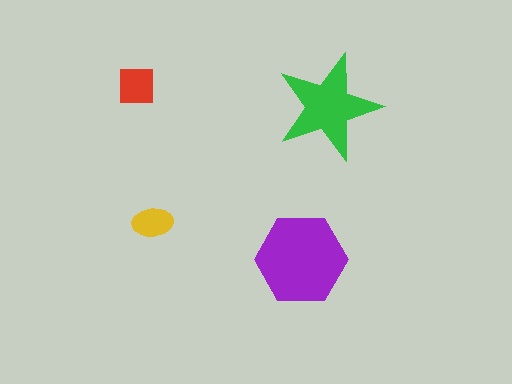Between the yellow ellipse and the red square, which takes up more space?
The red square.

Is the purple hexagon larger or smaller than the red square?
Larger.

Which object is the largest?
The purple hexagon.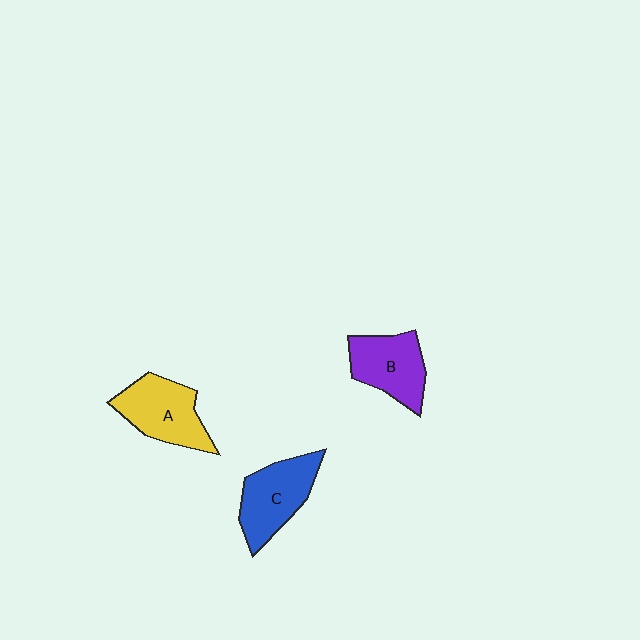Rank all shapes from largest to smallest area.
From largest to smallest: C (blue), A (yellow), B (purple).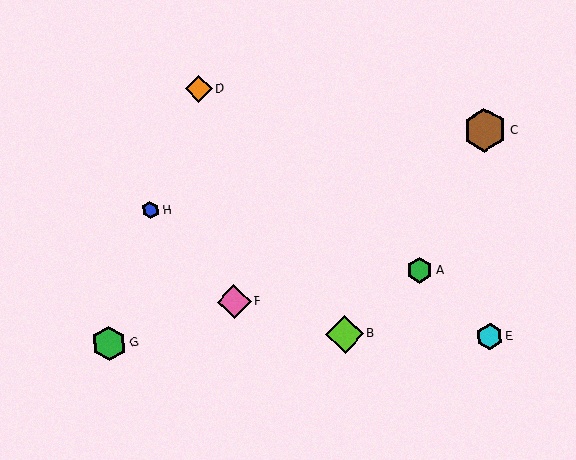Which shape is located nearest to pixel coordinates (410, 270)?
The green hexagon (labeled A) at (420, 270) is nearest to that location.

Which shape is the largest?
The brown hexagon (labeled C) is the largest.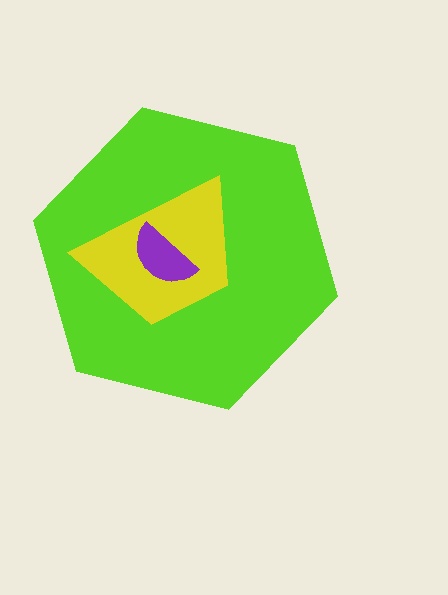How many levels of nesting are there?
3.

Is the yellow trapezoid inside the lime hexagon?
Yes.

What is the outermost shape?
The lime hexagon.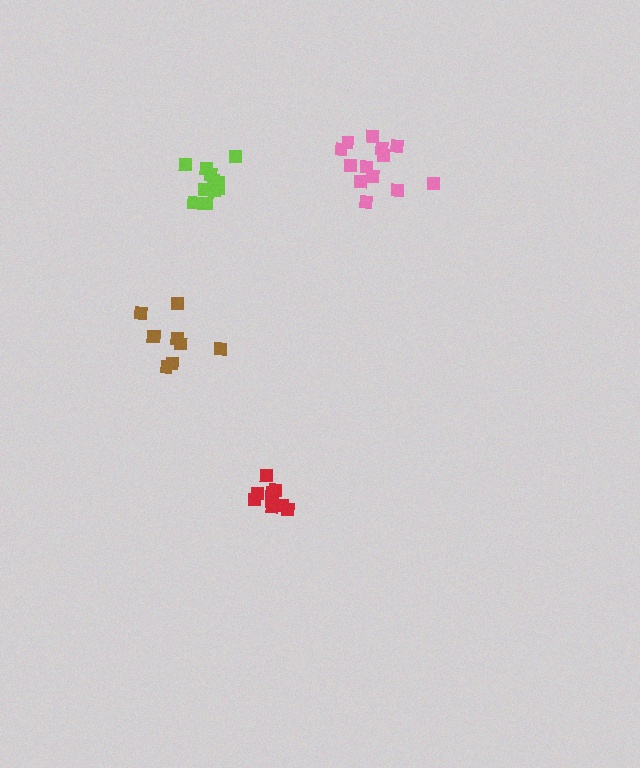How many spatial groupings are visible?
There are 4 spatial groupings.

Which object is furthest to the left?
The brown cluster is leftmost.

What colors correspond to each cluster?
The clusters are colored: red, pink, brown, lime.